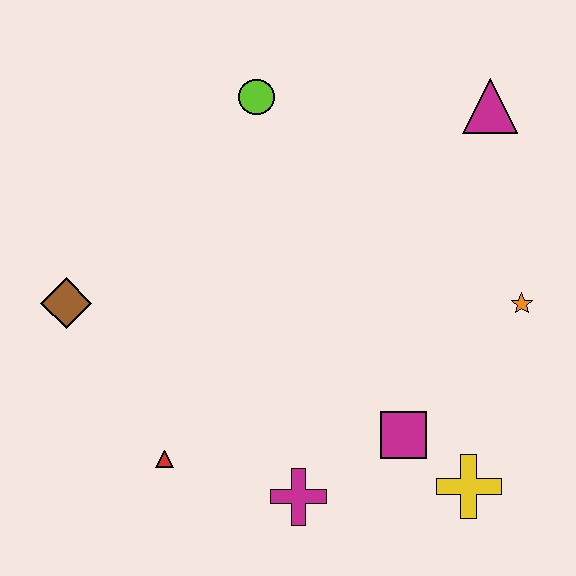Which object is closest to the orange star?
The magenta square is closest to the orange star.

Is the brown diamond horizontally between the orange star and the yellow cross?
No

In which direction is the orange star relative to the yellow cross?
The orange star is above the yellow cross.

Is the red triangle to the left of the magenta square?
Yes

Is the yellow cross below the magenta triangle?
Yes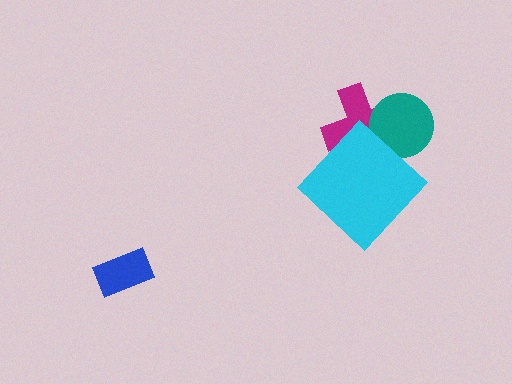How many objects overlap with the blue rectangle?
0 objects overlap with the blue rectangle.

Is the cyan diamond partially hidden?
No, no other shape covers it.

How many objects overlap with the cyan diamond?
1 object overlaps with the cyan diamond.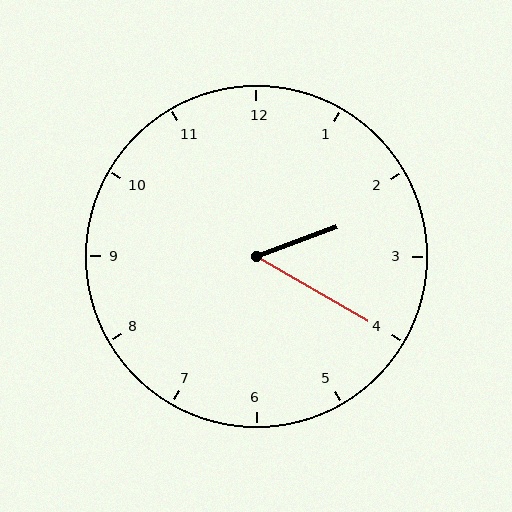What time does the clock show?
2:20.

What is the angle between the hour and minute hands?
Approximately 50 degrees.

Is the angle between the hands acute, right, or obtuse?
It is acute.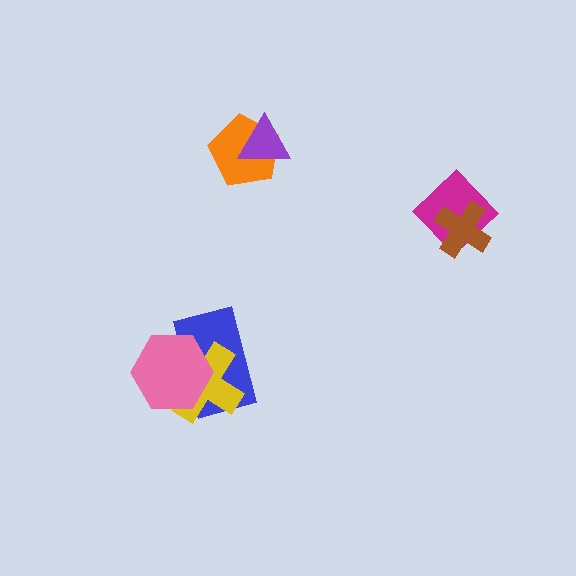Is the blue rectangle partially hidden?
Yes, it is partially covered by another shape.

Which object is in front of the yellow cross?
The pink hexagon is in front of the yellow cross.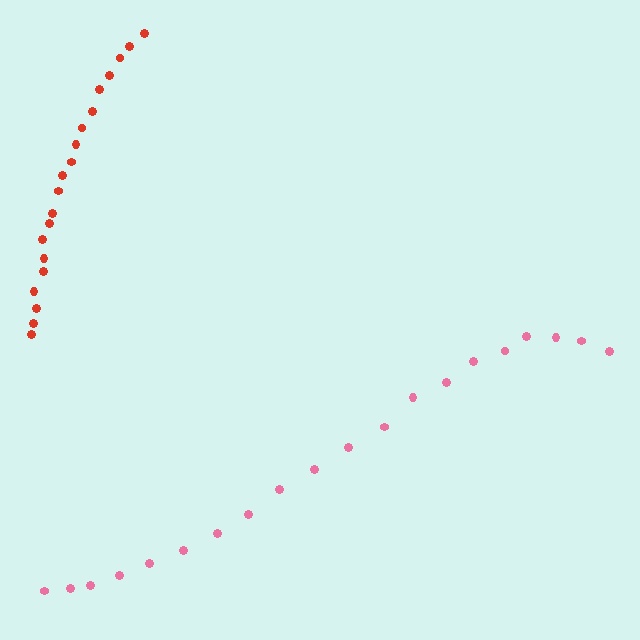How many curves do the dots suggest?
There are 2 distinct paths.